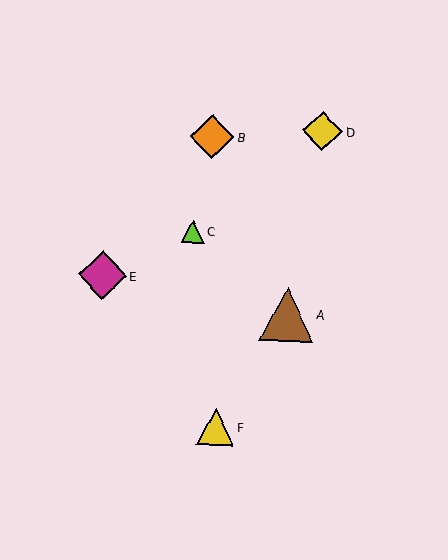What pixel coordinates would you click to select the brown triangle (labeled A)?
Click at (287, 314) to select the brown triangle A.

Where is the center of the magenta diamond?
The center of the magenta diamond is at (102, 275).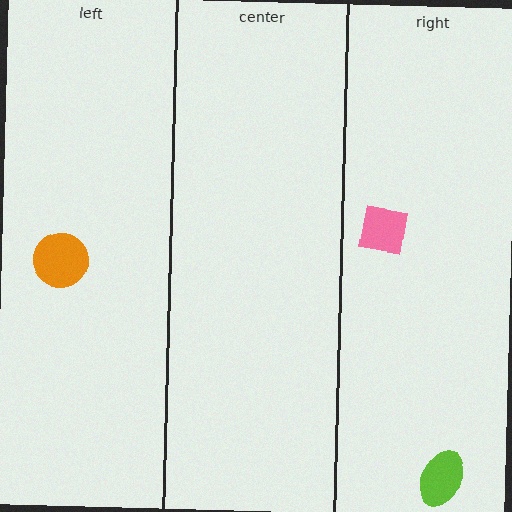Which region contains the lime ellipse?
The right region.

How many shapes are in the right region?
2.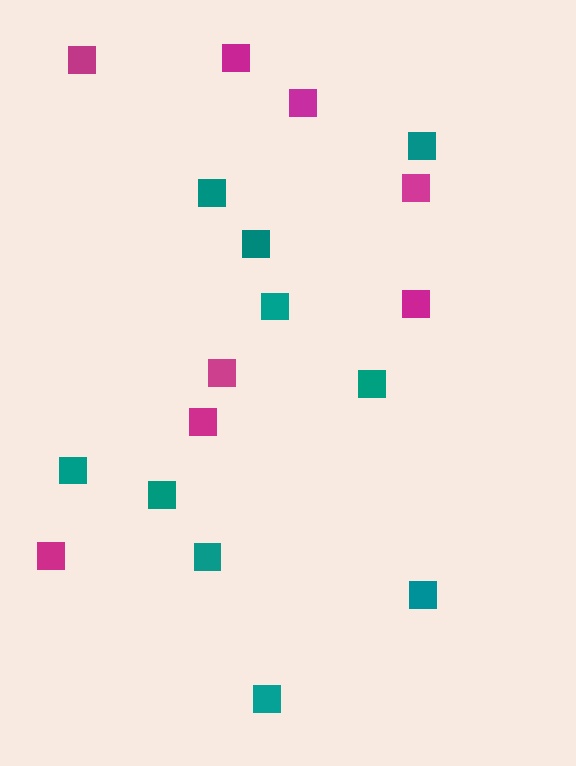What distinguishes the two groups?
There are 2 groups: one group of magenta squares (8) and one group of teal squares (10).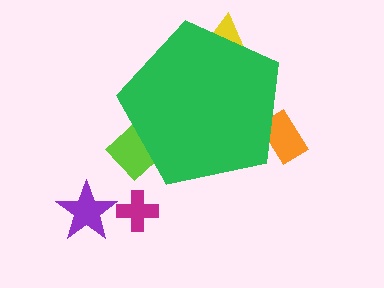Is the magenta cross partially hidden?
No, the magenta cross is fully visible.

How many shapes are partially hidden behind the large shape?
3 shapes are partially hidden.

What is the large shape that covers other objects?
A green pentagon.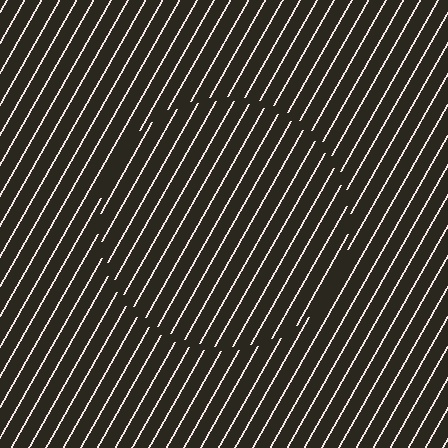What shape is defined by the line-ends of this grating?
An illusory circle. The interior of the shape contains the same grating, shifted by half a period — the contour is defined by the phase discontinuity where line-ends from the inner and outer gratings abut.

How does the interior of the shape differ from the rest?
The interior of the shape contains the same grating, shifted by half a period — the contour is defined by the phase discontinuity where line-ends from the inner and outer gratings abut.